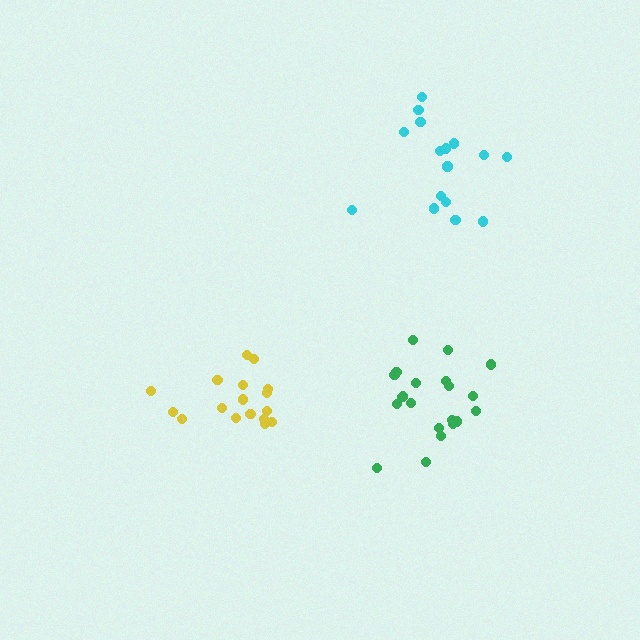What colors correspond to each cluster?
The clusters are colored: yellow, cyan, green.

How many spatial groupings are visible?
There are 3 spatial groupings.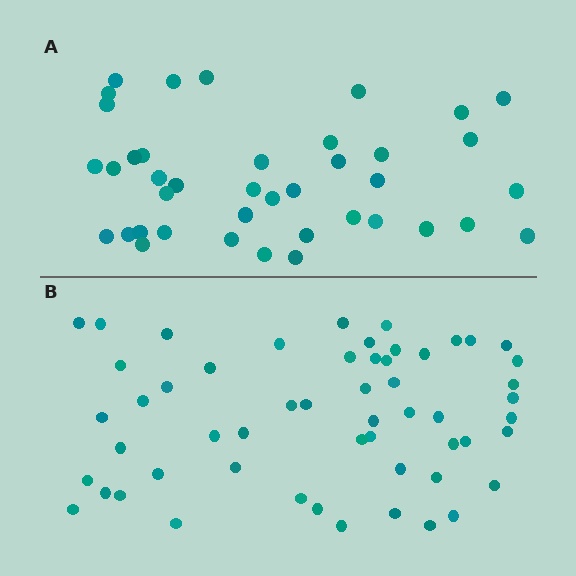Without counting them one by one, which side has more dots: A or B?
Region B (the bottom region) has more dots.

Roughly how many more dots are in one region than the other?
Region B has approximately 15 more dots than region A.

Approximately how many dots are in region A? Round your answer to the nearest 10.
About 40 dots.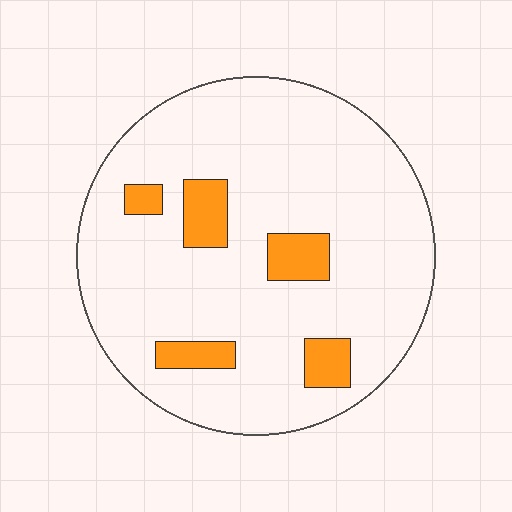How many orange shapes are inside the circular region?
5.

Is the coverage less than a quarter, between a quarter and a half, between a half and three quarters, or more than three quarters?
Less than a quarter.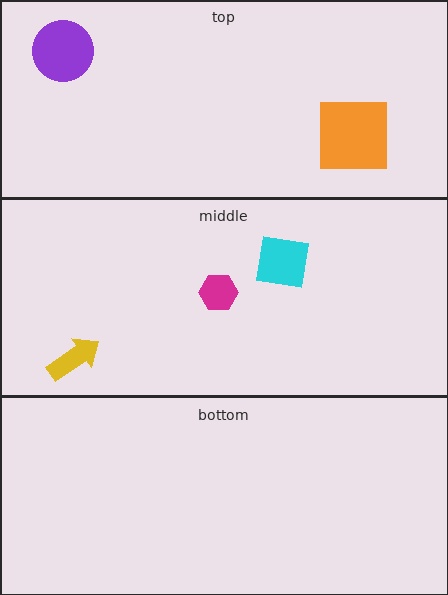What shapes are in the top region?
The orange square, the purple circle.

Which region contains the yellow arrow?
The middle region.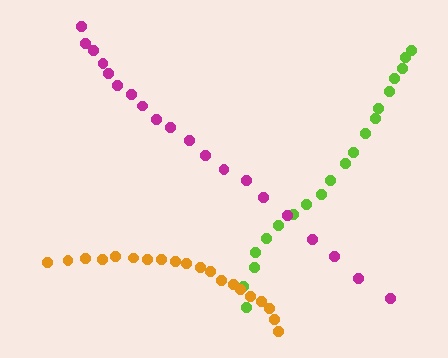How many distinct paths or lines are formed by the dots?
There are 3 distinct paths.